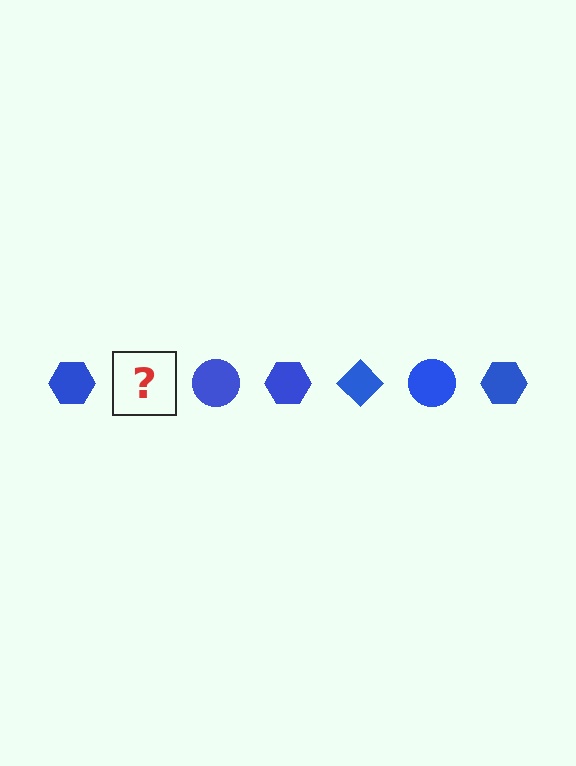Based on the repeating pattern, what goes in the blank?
The blank should be a blue diamond.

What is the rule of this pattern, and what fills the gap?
The rule is that the pattern cycles through hexagon, diamond, circle shapes in blue. The gap should be filled with a blue diamond.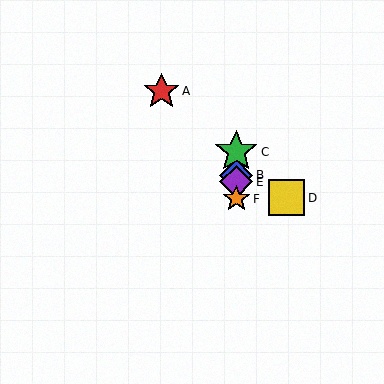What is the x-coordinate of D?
Object D is at x≈287.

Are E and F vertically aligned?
Yes, both are at x≈236.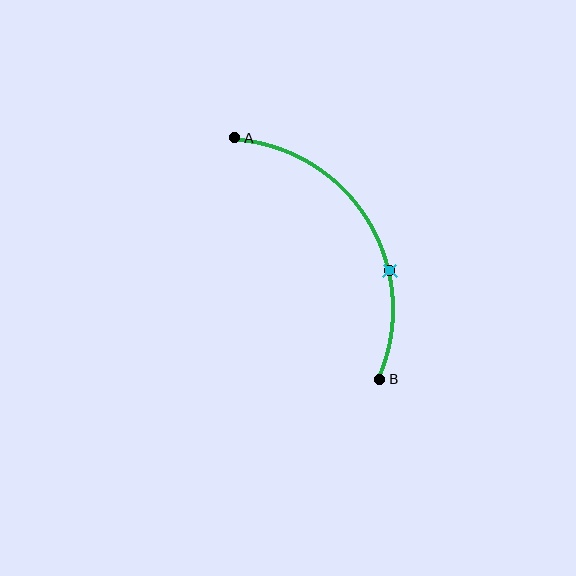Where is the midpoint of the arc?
The arc midpoint is the point on the curve farthest from the straight line joining A and B. It sits to the right of that line.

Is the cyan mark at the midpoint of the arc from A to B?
No. The cyan mark lies on the arc but is closer to endpoint B. The arc midpoint would be at the point on the curve equidistant along the arc from both A and B.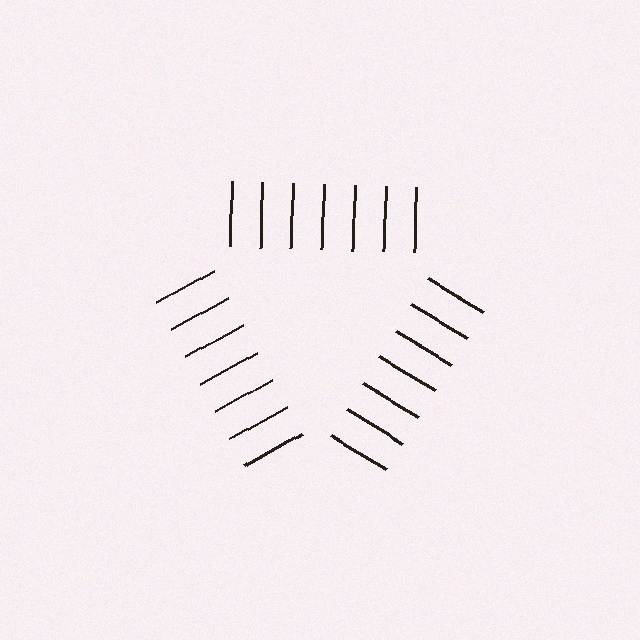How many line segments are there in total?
21 — 7 along each of the 3 edges.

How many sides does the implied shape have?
3 sides — the line-ends trace a triangle.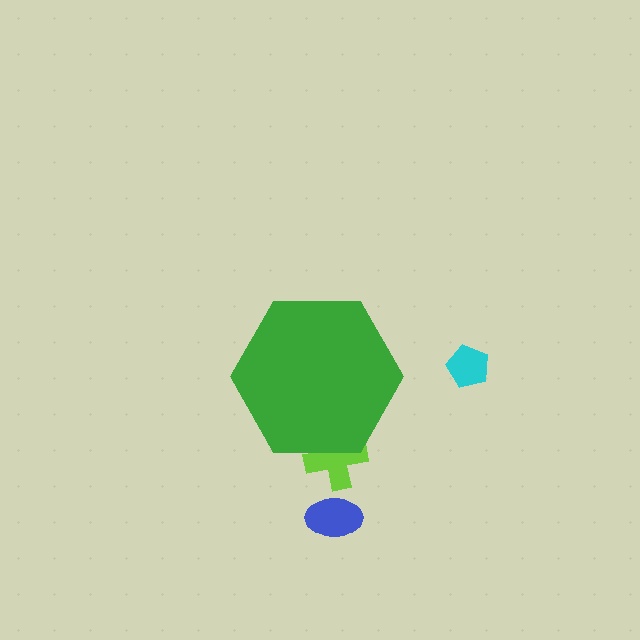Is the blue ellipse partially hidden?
No, the blue ellipse is fully visible.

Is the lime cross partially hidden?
Yes, the lime cross is partially hidden behind the green hexagon.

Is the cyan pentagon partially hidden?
No, the cyan pentagon is fully visible.